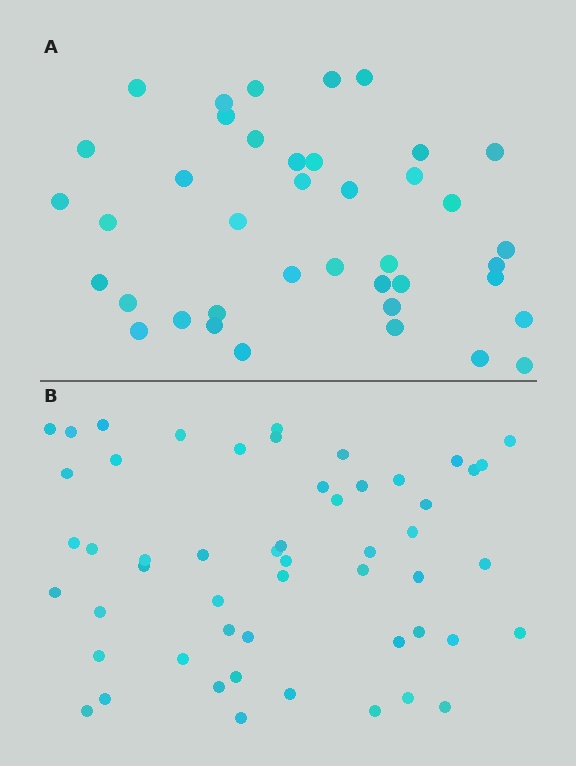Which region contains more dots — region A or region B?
Region B (the bottom region) has more dots.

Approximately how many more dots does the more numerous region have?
Region B has approximately 15 more dots than region A.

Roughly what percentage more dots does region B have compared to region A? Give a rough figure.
About 30% more.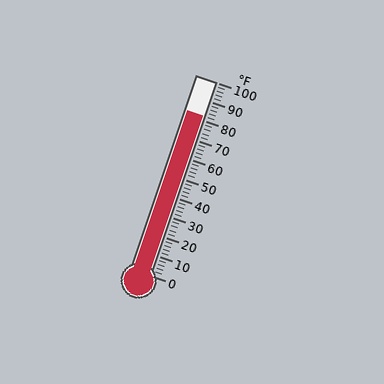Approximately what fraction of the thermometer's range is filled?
The thermometer is filled to approximately 80% of its range.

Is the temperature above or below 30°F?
The temperature is above 30°F.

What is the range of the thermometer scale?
The thermometer scale ranges from 0°F to 100°F.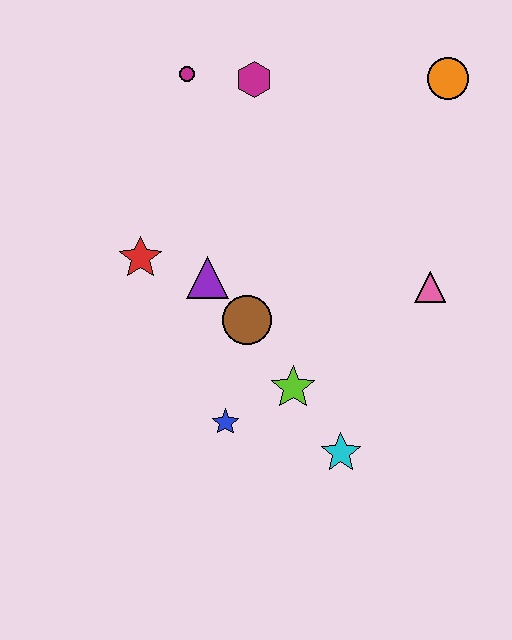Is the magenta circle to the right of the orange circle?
No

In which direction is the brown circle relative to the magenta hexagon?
The brown circle is below the magenta hexagon.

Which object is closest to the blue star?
The lime star is closest to the blue star.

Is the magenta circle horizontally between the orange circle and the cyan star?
No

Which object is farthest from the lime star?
The orange circle is farthest from the lime star.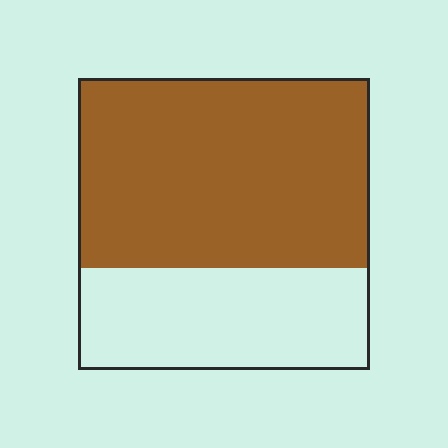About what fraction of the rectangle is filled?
About two thirds (2/3).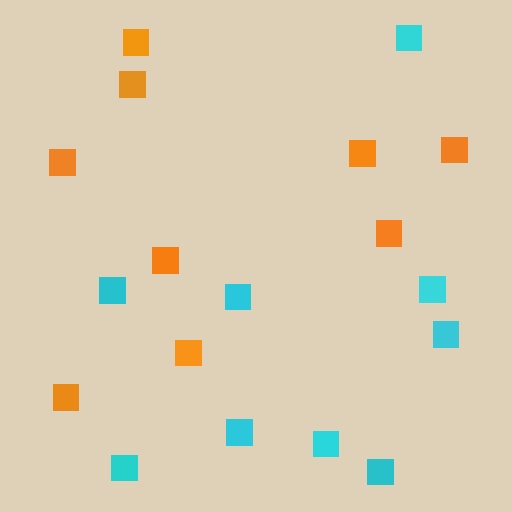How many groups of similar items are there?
There are 2 groups: one group of orange squares (9) and one group of cyan squares (9).